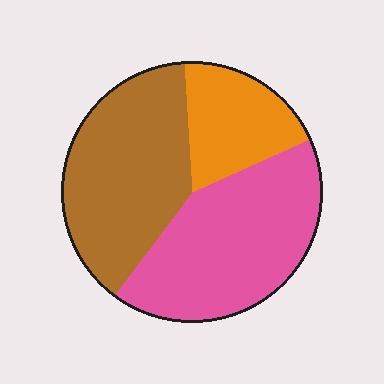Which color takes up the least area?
Orange, at roughly 20%.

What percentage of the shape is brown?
Brown takes up about two fifths (2/5) of the shape.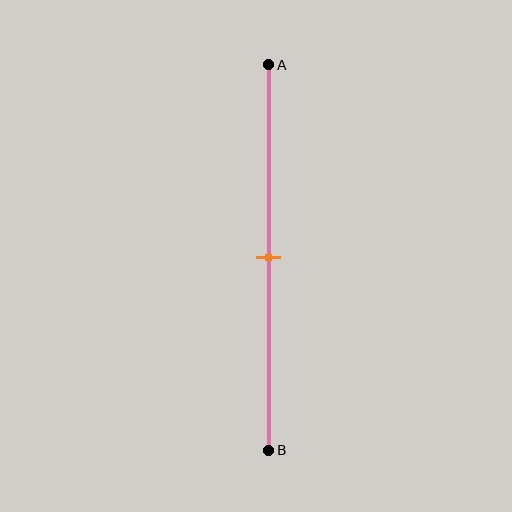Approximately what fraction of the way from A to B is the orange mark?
The orange mark is approximately 50% of the way from A to B.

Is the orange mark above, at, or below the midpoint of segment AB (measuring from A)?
The orange mark is approximately at the midpoint of segment AB.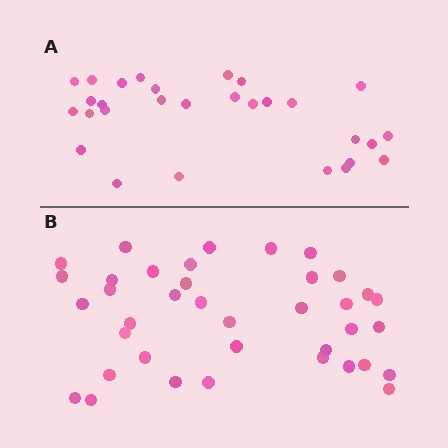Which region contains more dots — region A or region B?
Region B (the bottom region) has more dots.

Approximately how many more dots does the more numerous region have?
Region B has roughly 8 or so more dots than region A.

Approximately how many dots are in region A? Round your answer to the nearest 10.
About 30 dots. (The exact count is 29, which rounds to 30.)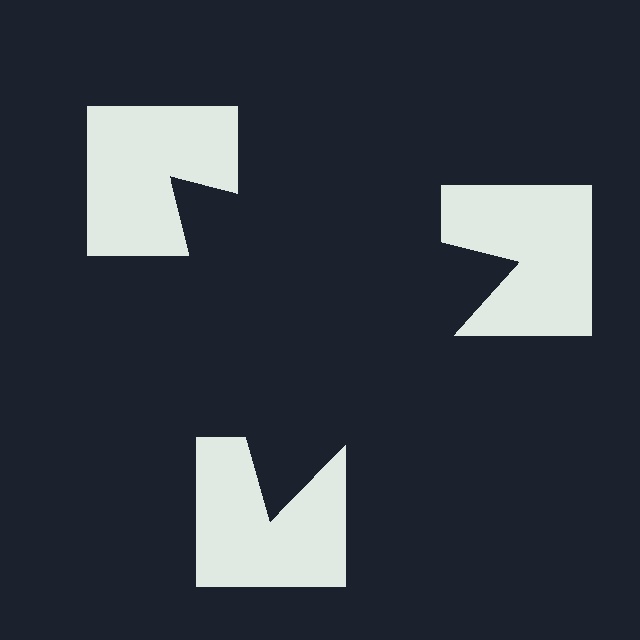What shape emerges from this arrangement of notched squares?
An illusory triangle — its edges are inferred from the aligned wedge cuts in the notched squares, not physically drawn.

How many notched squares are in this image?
There are 3 — one at each vertex of the illusory triangle.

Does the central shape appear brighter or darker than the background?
It typically appears slightly darker than the background, even though no actual brightness change is drawn.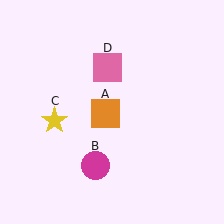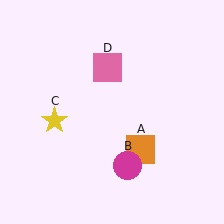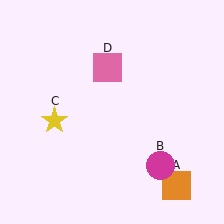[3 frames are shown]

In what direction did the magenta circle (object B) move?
The magenta circle (object B) moved right.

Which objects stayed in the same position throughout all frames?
Yellow star (object C) and pink square (object D) remained stationary.